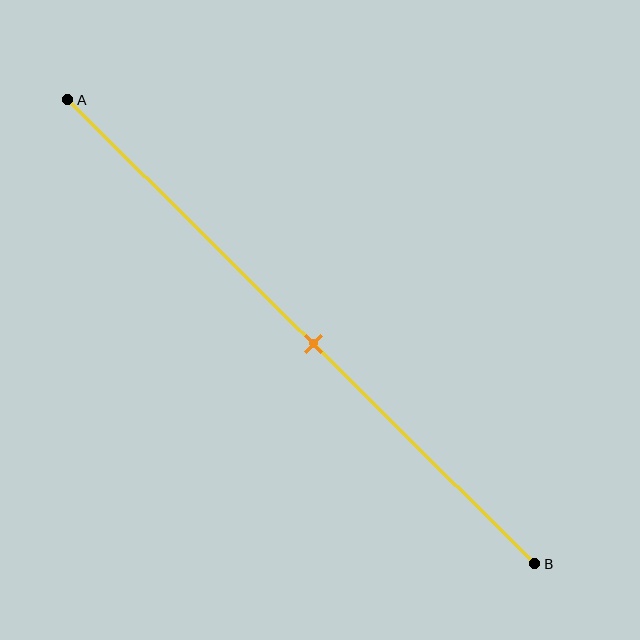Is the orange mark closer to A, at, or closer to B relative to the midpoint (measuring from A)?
The orange mark is approximately at the midpoint of segment AB.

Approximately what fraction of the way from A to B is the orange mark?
The orange mark is approximately 55% of the way from A to B.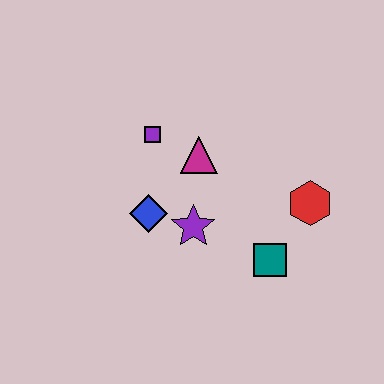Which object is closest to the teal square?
The red hexagon is closest to the teal square.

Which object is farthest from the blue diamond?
The red hexagon is farthest from the blue diamond.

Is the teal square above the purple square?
No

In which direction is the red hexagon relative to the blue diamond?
The red hexagon is to the right of the blue diamond.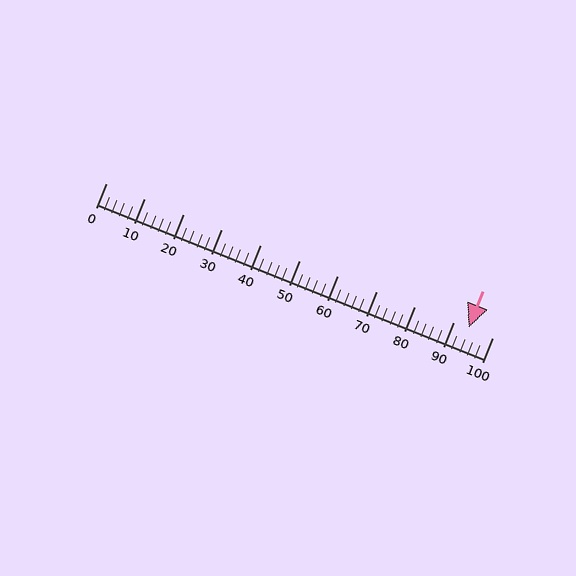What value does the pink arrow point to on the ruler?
The pink arrow points to approximately 94.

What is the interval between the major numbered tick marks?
The major tick marks are spaced 10 units apart.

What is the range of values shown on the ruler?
The ruler shows values from 0 to 100.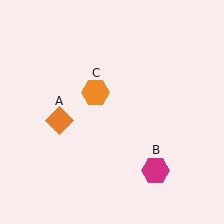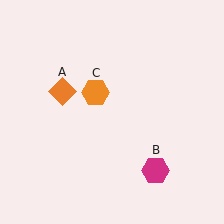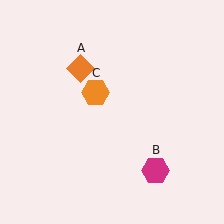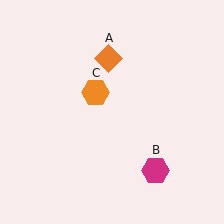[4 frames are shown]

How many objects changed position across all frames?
1 object changed position: orange diamond (object A).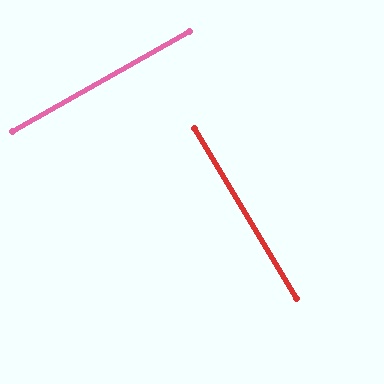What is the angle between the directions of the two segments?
Approximately 89 degrees.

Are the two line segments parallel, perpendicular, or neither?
Perpendicular — they meet at approximately 89°.